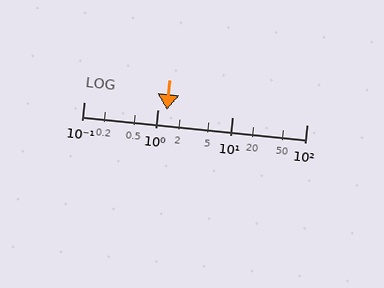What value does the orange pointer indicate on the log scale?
The pointer indicates approximately 1.3.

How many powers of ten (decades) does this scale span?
The scale spans 3 decades, from 0.1 to 100.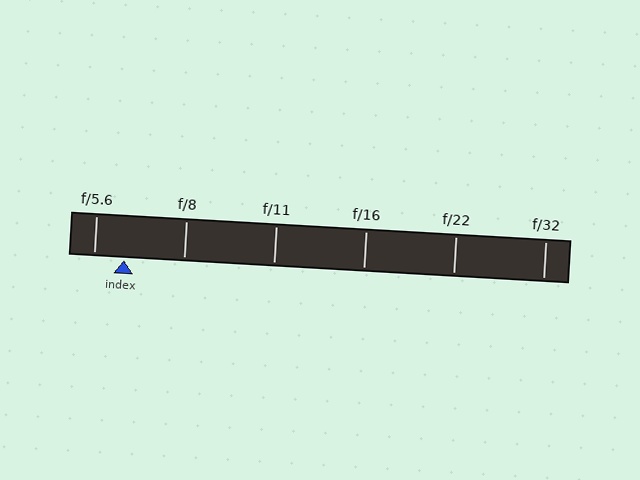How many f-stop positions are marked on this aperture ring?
There are 6 f-stop positions marked.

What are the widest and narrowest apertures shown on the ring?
The widest aperture shown is f/5.6 and the narrowest is f/32.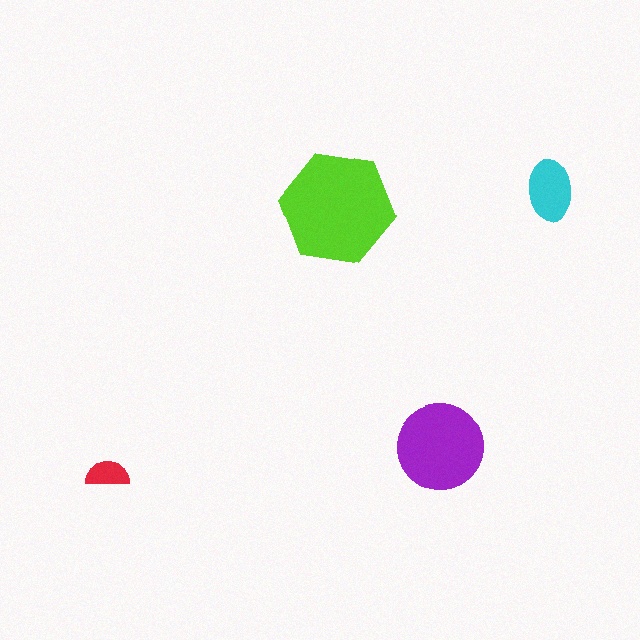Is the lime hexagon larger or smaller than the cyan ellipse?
Larger.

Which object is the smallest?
The red semicircle.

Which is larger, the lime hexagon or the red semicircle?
The lime hexagon.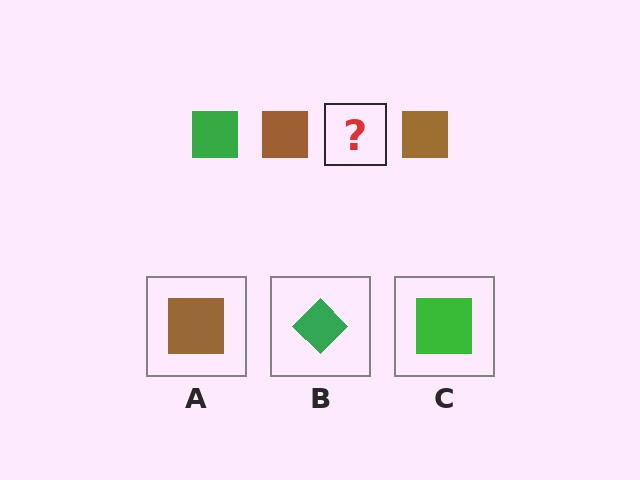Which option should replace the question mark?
Option C.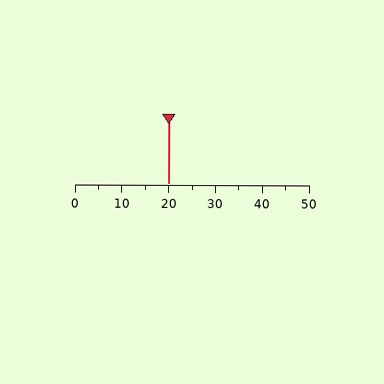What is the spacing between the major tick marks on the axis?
The major ticks are spaced 10 apart.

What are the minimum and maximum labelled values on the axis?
The axis runs from 0 to 50.